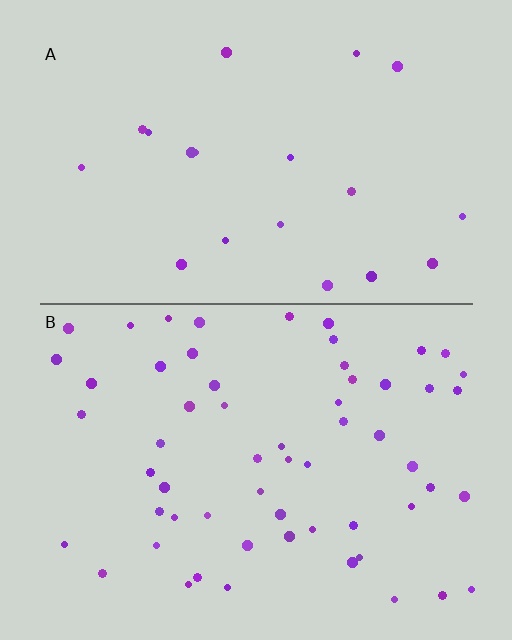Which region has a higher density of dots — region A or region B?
B (the bottom).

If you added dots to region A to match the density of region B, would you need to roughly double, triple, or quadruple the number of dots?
Approximately triple.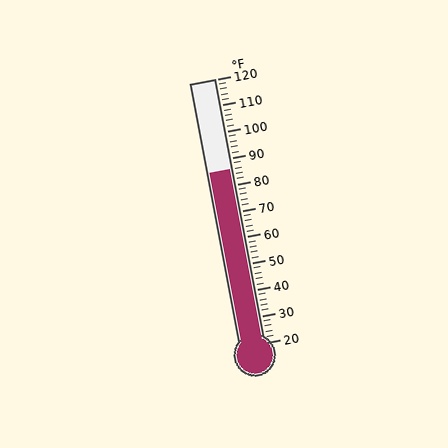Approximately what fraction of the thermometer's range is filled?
The thermometer is filled to approximately 65% of its range.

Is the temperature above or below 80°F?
The temperature is above 80°F.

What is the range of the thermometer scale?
The thermometer scale ranges from 20°F to 120°F.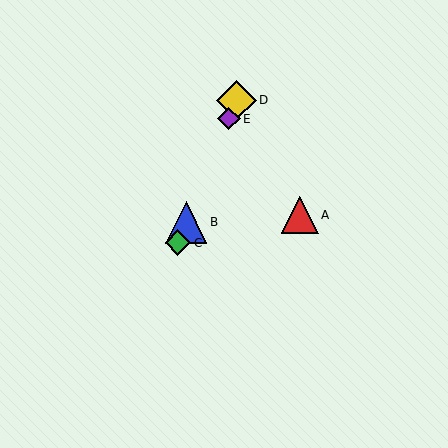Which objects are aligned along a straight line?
Objects B, C, D, E are aligned along a straight line.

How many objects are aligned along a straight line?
4 objects (B, C, D, E) are aligned along a straight line.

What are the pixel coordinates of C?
Object C is at (178, 243).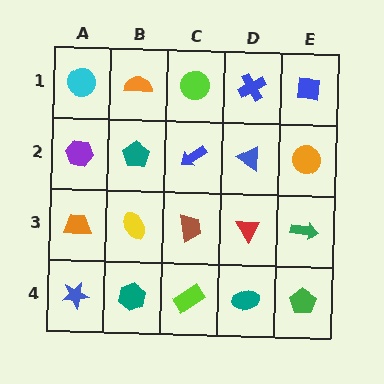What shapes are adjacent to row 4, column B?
A yellow ellipse (row 3, column B), a blue star (row 4, column A), a lime rectangle (row 4, column C).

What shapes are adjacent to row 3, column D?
A blue triangle (row 2, column D), a teal ellipse (row 4, column D), a brown trapezoid (row 3, column C), a green arrow (row 3, column E).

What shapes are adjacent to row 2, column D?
A blue cross (row 1, column D), a red triangle (row 3, column D), a blue arrow (row 2, column C), an orange circle (row 2, column E).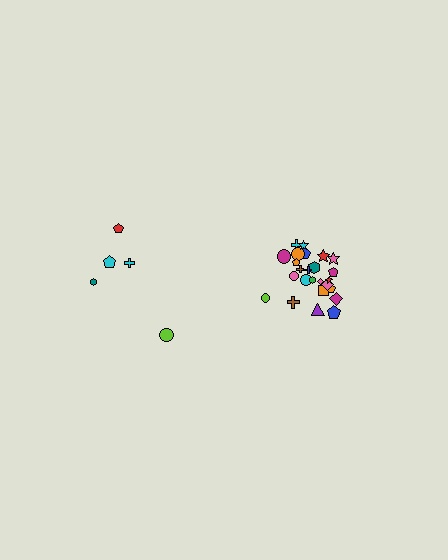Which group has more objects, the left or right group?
The right group.